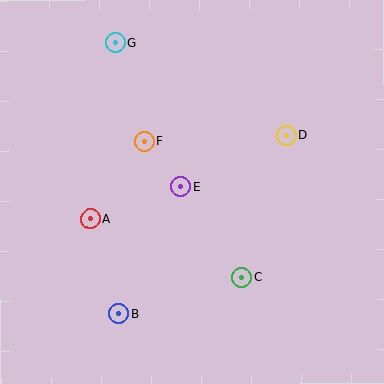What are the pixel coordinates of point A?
Point A is at (90, 219).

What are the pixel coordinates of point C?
Point C is at (242, 277).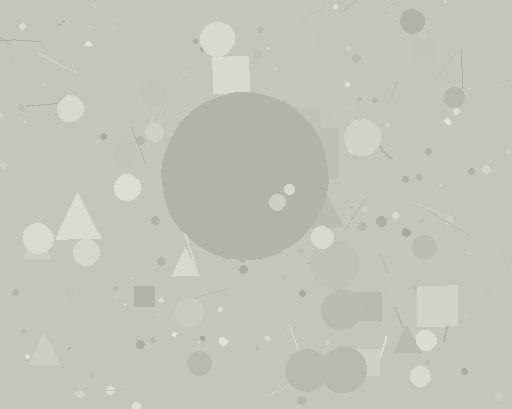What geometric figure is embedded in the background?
A circle is embedded in the background.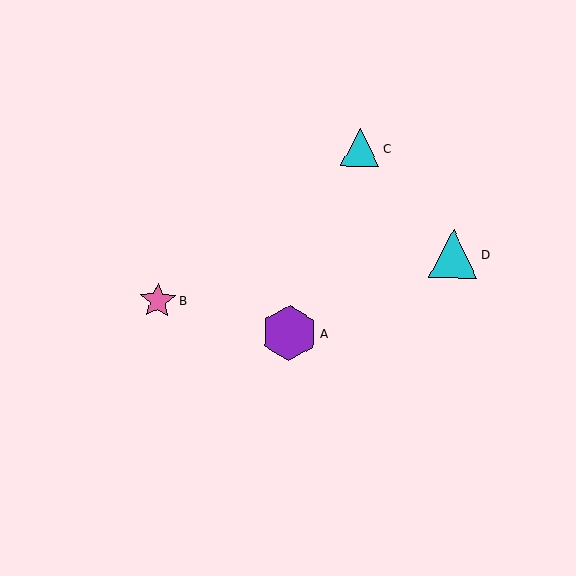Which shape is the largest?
The purple hexagon (labeled A) is the largest.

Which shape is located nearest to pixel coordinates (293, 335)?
The purple hexagon (labeled A) at (289, 333) is nearest to that location.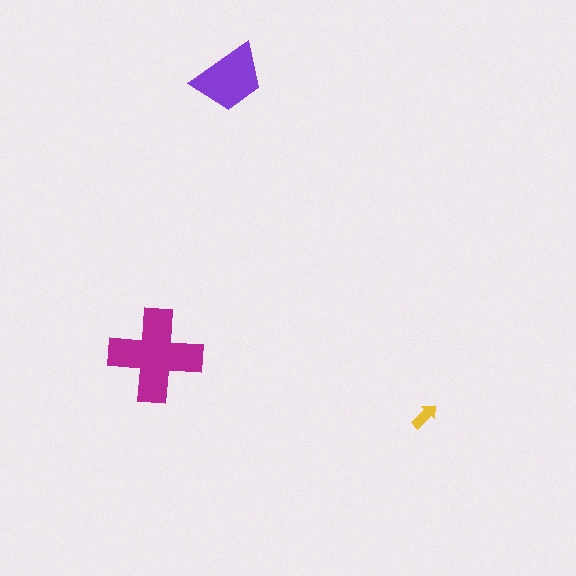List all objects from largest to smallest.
The magenta cross, the purple trapezoid, the yellow arrow.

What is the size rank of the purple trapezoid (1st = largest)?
2nd.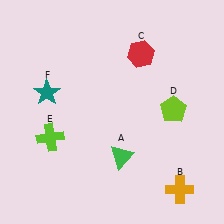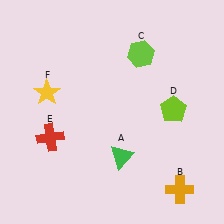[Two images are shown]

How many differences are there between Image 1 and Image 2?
There are 3 differences between the two images.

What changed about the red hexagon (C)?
In Image 1, C is red. In Image 2, it changed to lime.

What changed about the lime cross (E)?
In Image 1, E is lime. In Image 2, it changed to red.